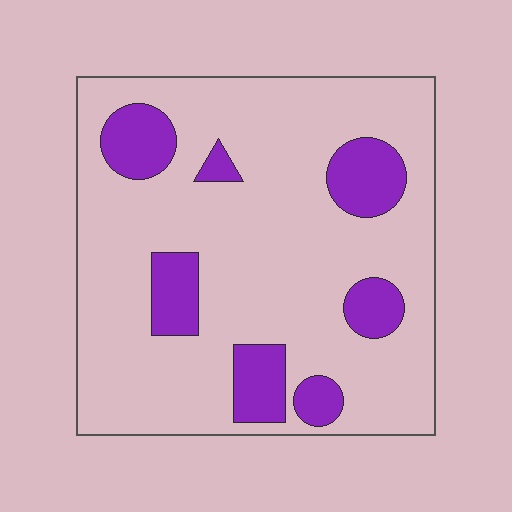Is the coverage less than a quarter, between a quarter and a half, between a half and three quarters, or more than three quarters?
Less than a quarter.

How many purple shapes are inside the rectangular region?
7.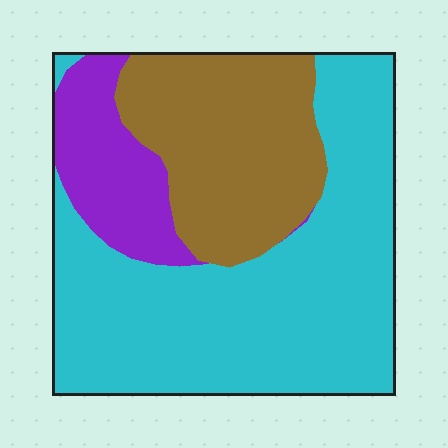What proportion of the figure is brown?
Brown takes up about one quarter (1/4) of the figure.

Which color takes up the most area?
Cyan, at roughly 55%.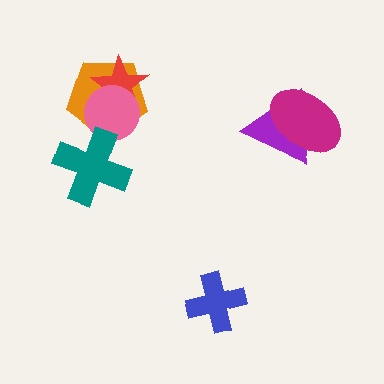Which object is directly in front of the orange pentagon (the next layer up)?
The red star is directly in front of the orange pentagon.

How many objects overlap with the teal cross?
2 objects overlap with the teal cross.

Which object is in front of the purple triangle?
The magenta ellipse is in front of the purple triangle.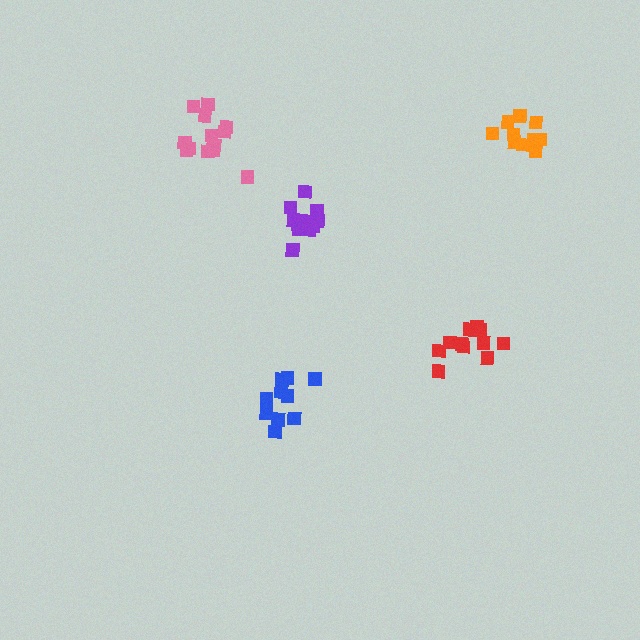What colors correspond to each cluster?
The clusters are colored: red, pink, purple, blue, orange.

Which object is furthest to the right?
The orange cluster is rightmost.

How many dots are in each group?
Group 1: 11 dots, Group 2: 13 dots, Group 3: 12 dots, Group 4: 10 dots, Group 5: 10 dots (56 total).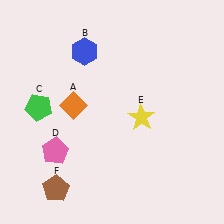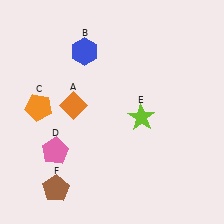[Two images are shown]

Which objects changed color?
C changed from green to orange. E changed from yellow to lime.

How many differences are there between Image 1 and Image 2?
There are 2 differences between the two images.